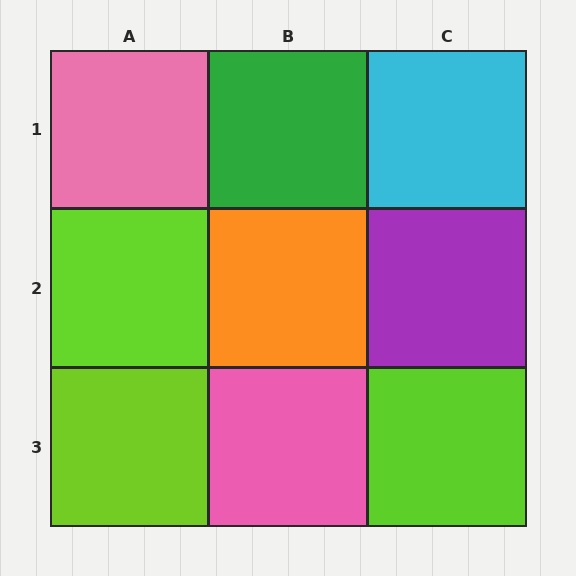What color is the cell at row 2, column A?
Lime.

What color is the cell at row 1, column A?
Pink.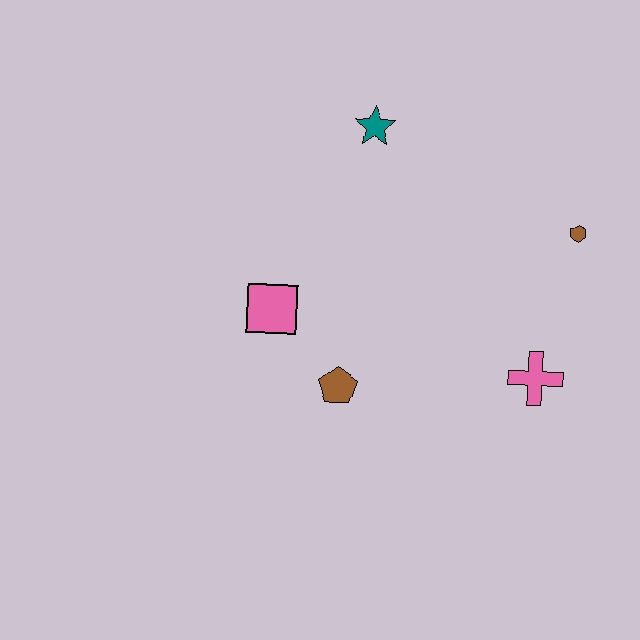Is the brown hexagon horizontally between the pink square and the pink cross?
No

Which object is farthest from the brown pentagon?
The brown hexagon is farthest from the brown pentagon.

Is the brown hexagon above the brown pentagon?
Yes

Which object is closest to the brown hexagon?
The pink cross is closest to the brown hexagon.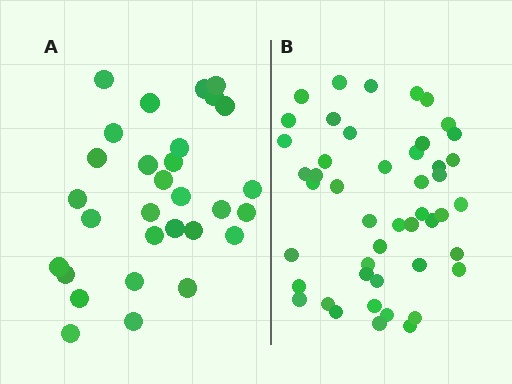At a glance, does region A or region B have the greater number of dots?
Region B (the right region) has more dots.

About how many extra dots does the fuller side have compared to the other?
Region B has approximately 15 more dots than region A.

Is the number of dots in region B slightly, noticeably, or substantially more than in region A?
Region B has substantially more. The ratio is roughly 1.6 to 1.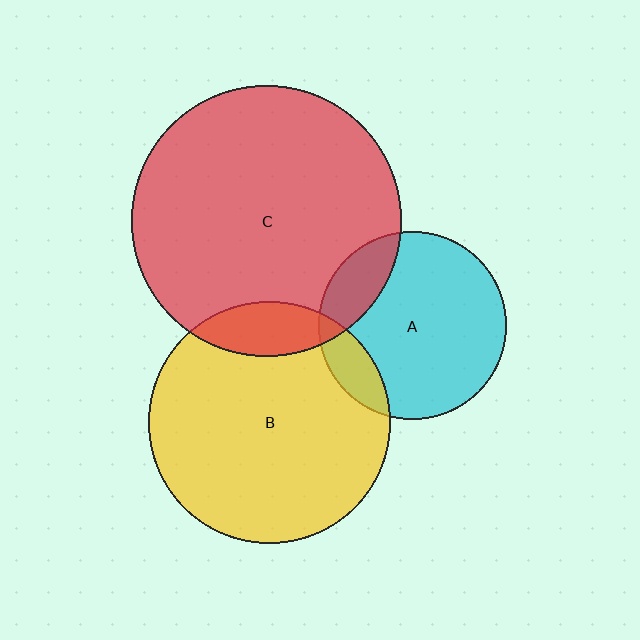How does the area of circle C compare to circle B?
Approximately 1.2 times.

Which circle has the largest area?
Circle C (red).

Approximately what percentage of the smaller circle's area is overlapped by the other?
Approximately 15%.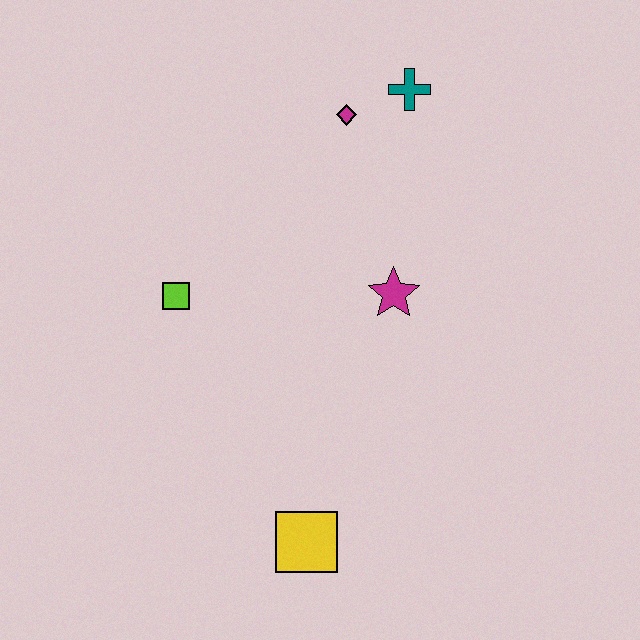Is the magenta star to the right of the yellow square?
Yes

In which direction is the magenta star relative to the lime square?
The magenta star is to the right of the lime square.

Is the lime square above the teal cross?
No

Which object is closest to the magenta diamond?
The teal cross is closest to the magenta diamond.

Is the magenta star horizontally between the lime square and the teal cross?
Yes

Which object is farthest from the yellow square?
The teal cross is farthest from the yellow square.